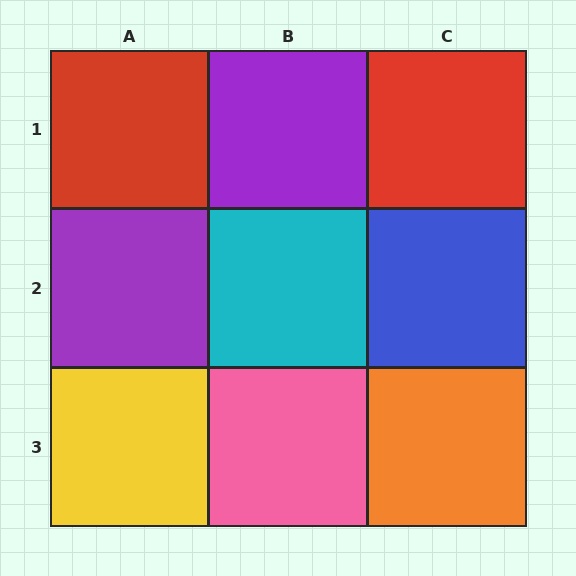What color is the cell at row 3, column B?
Pink.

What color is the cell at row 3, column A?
Yellow.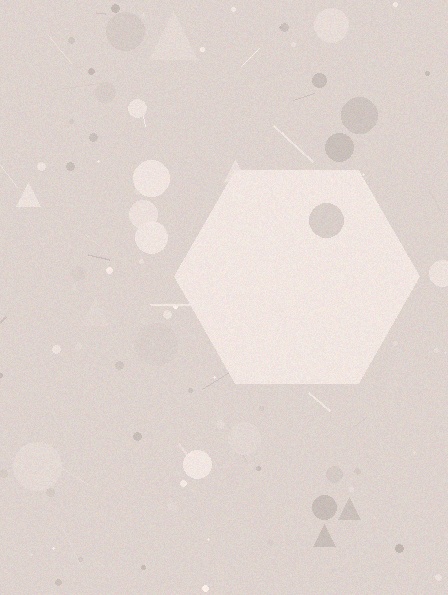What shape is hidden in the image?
A hexagon is hidden in the image.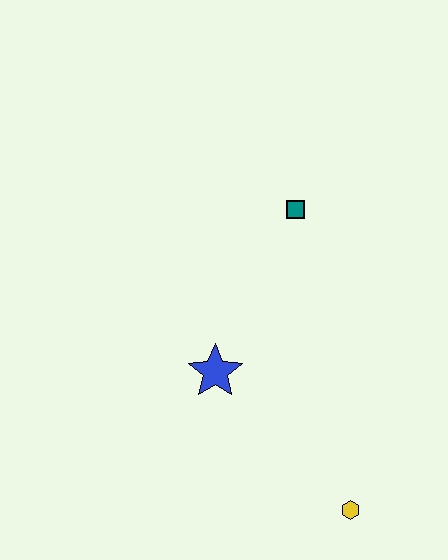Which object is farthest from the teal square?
The yellow hexagon is farthest from the teal square.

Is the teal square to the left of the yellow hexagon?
Yes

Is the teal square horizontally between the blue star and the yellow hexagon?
Yes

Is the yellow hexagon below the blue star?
Yes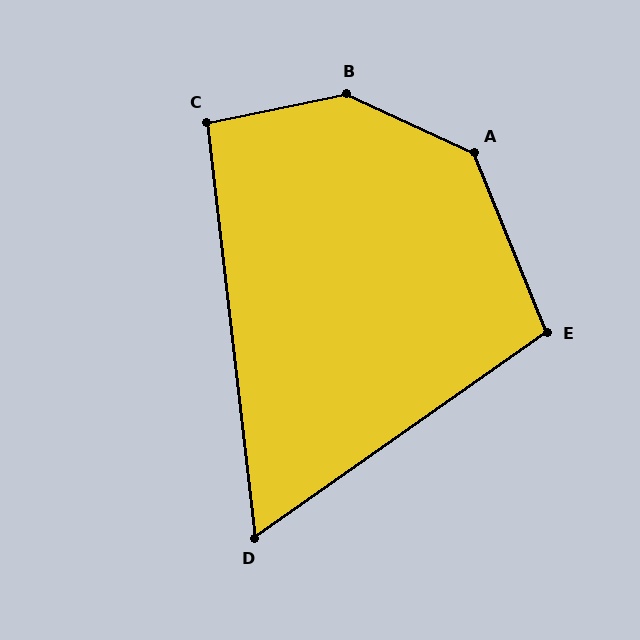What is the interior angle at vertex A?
Approximately 137 degrees (obtuse).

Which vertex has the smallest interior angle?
D, at approximately 61 degrees.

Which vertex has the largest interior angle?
B, at approximately 144 degrees.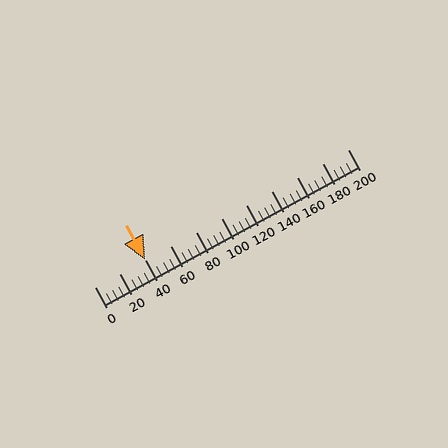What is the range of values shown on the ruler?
The ruler shows values from 0 to 200.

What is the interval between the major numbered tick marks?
The major tick marks are spaced 20 units apart.